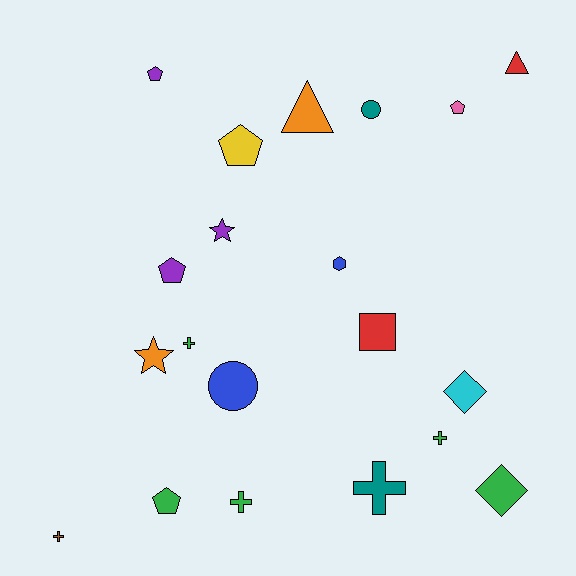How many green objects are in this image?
There are 5 green objects.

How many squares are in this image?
There is 1 square.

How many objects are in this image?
There are 20 objects.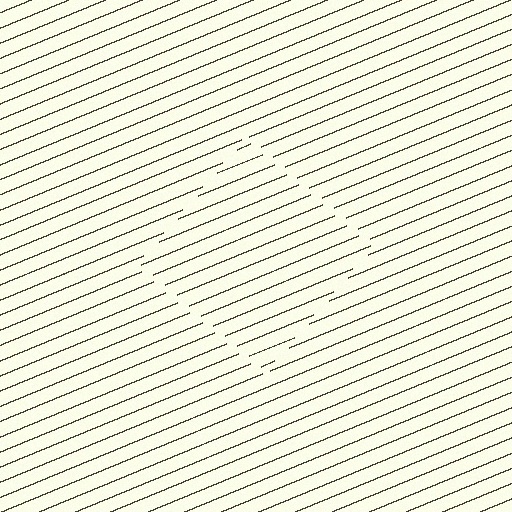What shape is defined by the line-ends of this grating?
An illusory square. The interior of the shape contains the same grating, shifted by half a period — the contour is defined by the phase discontinuity where line-ends from the inner and outer gratings abut.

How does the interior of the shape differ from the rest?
The interior of the shape contains the same grating, shifted by half a period — the contour is defined by the phase discontinuity where line-ends from the inner and outer gratings abut.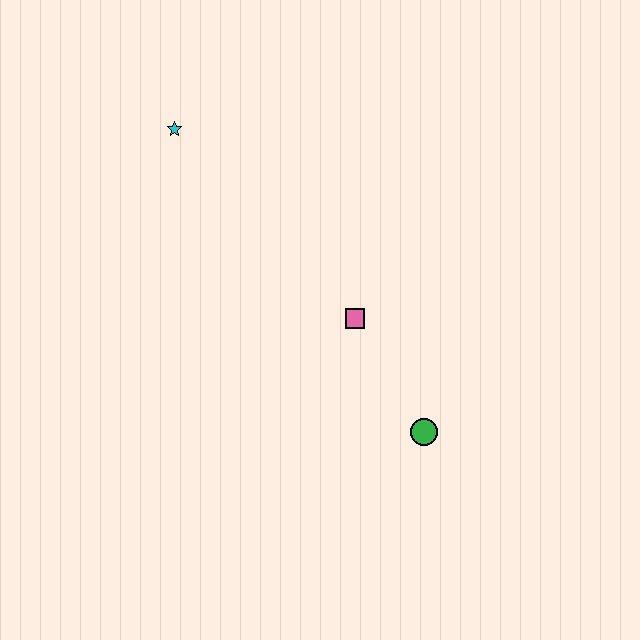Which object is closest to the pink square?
The green circle is closest to the pink square.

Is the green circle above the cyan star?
No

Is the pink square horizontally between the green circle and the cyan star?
Yes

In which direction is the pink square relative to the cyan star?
The pink square is below the cyan star.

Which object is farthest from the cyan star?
The green circle is farthest from the cyan star.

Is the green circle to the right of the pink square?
Yes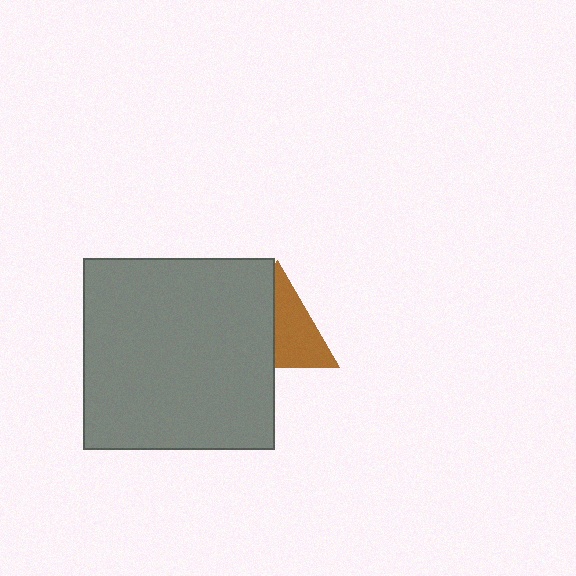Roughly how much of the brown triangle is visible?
About half of it is visible (roughly 53%).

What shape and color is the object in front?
The object in front is a gray square.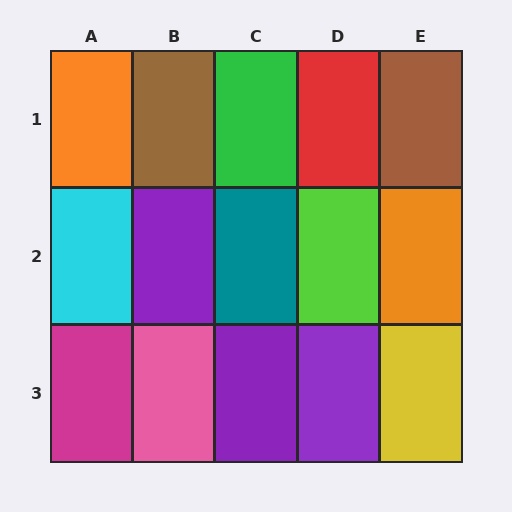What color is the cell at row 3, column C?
Purple.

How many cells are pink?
1 cell is pink.